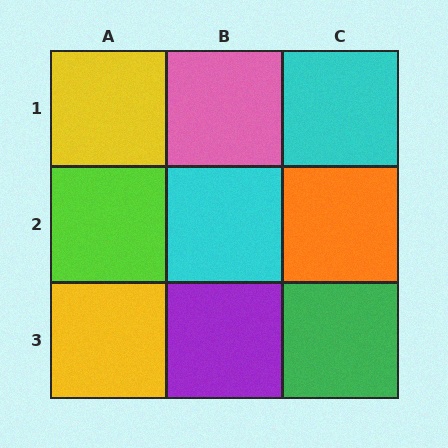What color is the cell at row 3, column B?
Purple.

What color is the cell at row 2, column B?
Cyan.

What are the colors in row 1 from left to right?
Yellow, pink, cyan.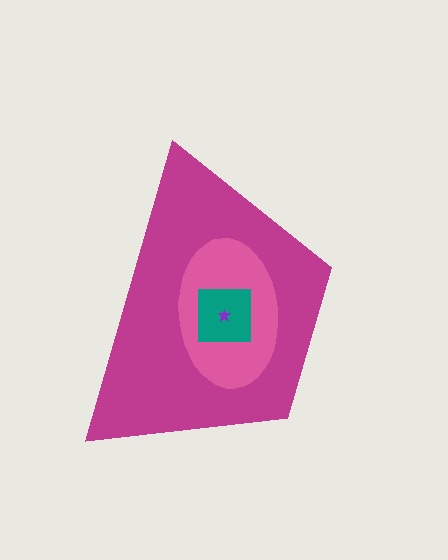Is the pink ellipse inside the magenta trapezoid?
Yes.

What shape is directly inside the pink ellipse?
The teal square.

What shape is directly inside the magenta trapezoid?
The pink ellipse.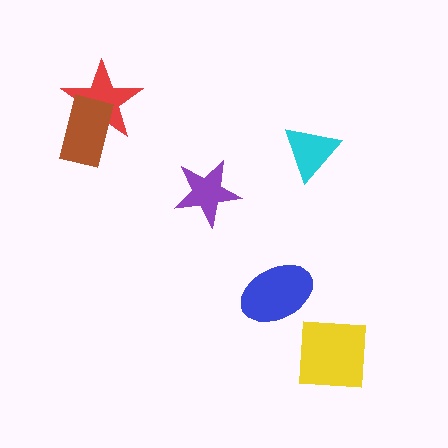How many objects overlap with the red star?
1 object overlaps with the red star.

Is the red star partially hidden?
Yes, it is partially covered by another shape.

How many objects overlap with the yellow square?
0 objects overlap with the yellow square.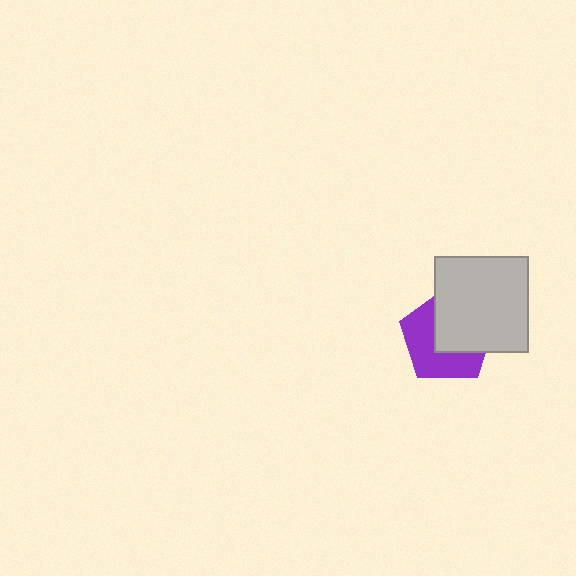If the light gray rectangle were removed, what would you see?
You would see the complete purple pentagon.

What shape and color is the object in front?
The object in front is a light gray rectangle.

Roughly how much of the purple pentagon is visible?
About half of it is visible (roughly 49%).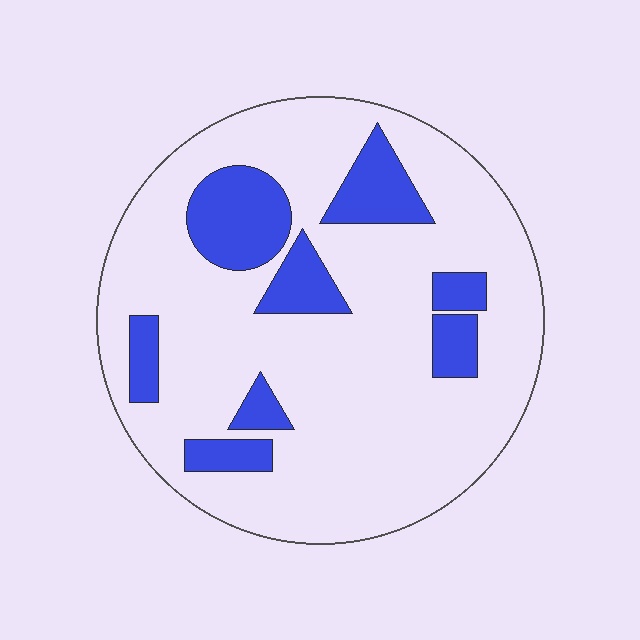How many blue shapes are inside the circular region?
8.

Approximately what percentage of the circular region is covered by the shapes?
Approximately 20%.